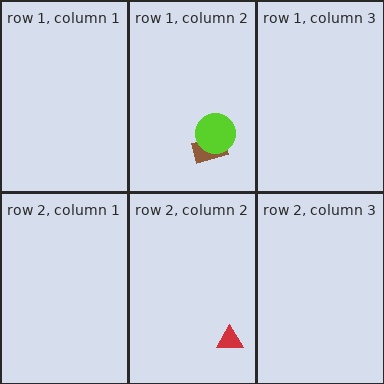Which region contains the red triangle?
The row 2, column 2 region.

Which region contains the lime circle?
The row 1, column 2 region.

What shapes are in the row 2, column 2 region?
The red triangle.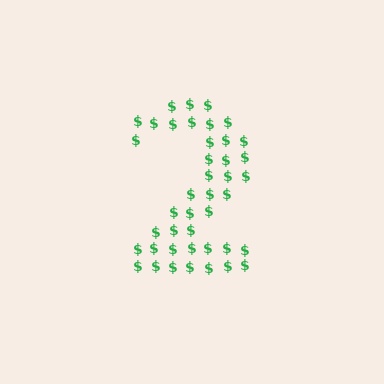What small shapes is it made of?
It is made of small dollar signs.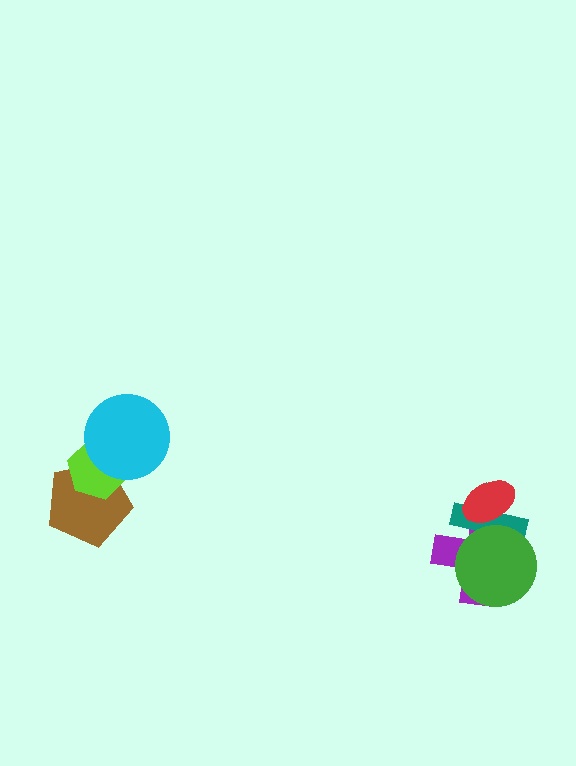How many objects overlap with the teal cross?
3 objects overlap with the teal cross.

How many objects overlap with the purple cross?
3 objects overlap with the purple cross.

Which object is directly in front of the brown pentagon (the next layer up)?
The lime hexagon is directly in front of the brown pentagon.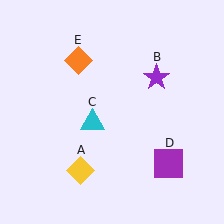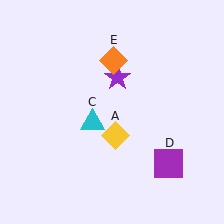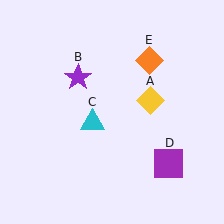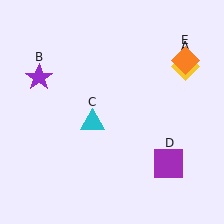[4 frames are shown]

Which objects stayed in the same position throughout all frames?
Cyan triangle (object C) and purple square (object D) remained stationary.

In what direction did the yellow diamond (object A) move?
The yellow diamond (object A) moved up and to the right.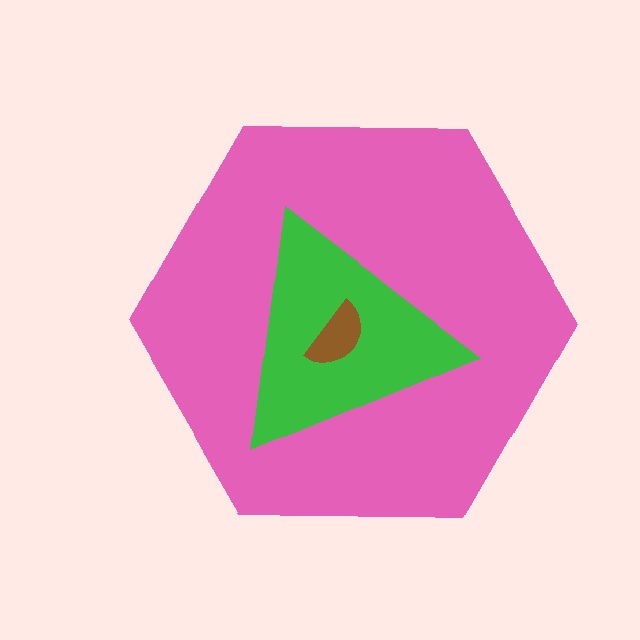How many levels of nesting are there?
3.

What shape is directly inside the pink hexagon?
The green triangle.